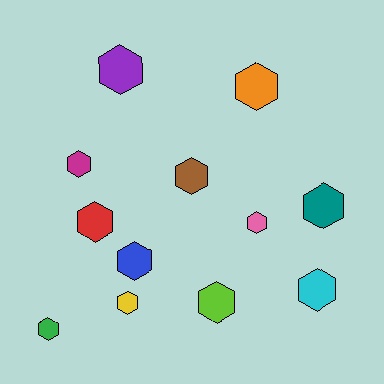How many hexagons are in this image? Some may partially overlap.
There are 12 hexagons.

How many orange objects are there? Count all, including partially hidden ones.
There is 1 orange object.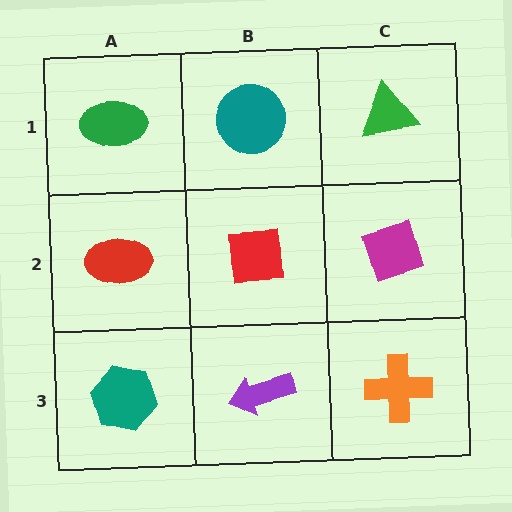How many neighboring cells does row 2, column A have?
3.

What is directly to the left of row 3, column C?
A purple arrow.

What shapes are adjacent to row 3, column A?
A red ellipse (row 2, column A), a purple arrow (row 3, column B).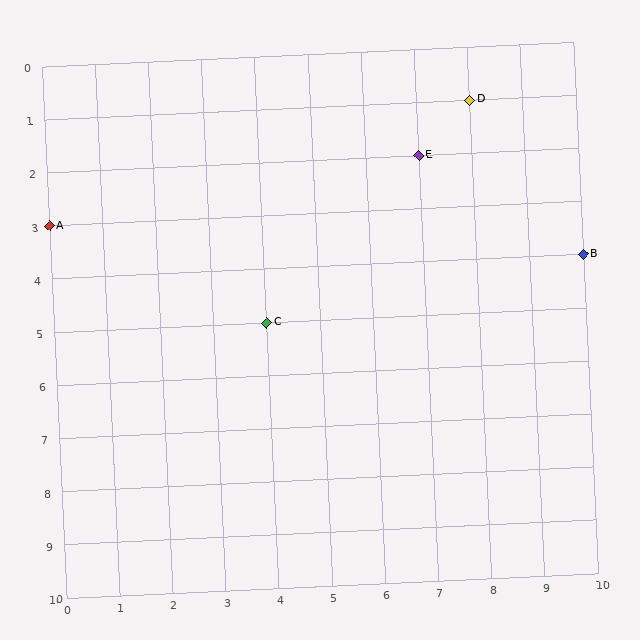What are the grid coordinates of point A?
Point A is at grid coordinates (0, 3).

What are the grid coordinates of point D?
Point D is at grid coordinates (8, 1).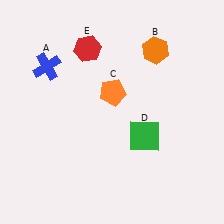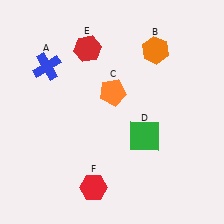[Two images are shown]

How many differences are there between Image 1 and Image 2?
There is 1 difference between the two images.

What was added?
A red hexagon (F) was added in Image 2.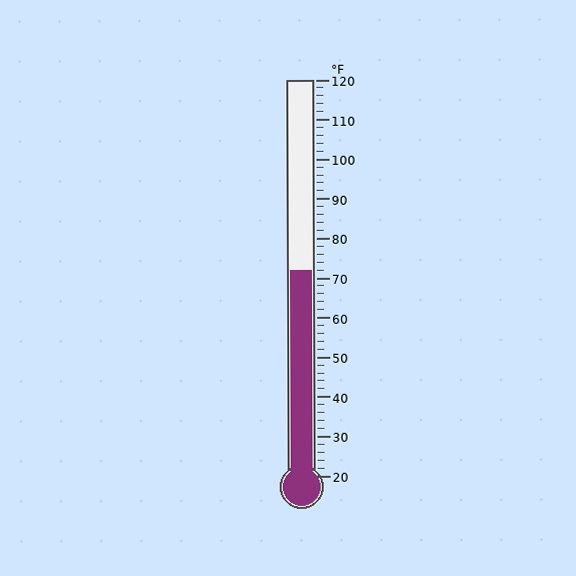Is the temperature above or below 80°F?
The temperature is below 80°F.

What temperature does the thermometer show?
The thermometer shows approximately 72°F.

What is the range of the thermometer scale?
The thermometer scale ranges from 20°F to 120°F.